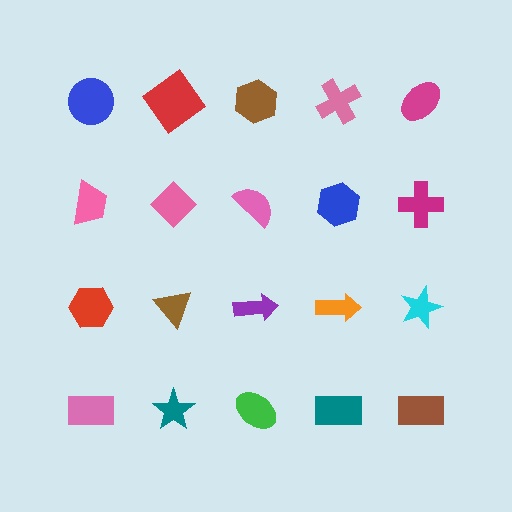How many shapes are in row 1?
5 shapes.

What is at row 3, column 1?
A red hexagon.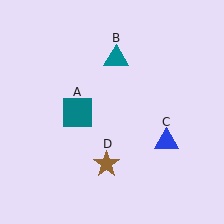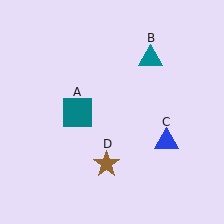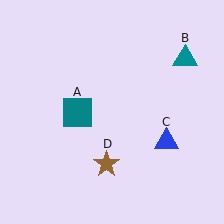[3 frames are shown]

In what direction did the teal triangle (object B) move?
The teal triangle (object B) moved right.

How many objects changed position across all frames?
1 object changed position: teal triangle (object B).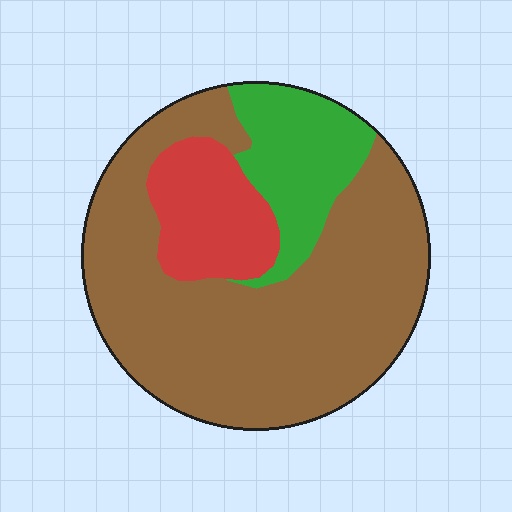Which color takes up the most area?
Brown, at roughly 70%.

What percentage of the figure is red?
Red covers about 15% of the figure.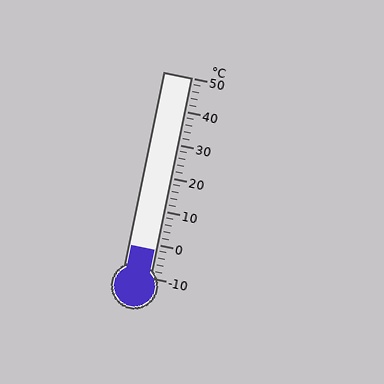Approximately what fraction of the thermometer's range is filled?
The thermometer is filled to approximately 15% of its range.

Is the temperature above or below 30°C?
The temperature is below 30°C.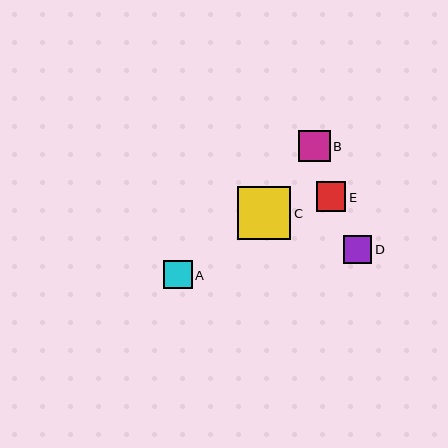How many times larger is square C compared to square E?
Square C is approximately 1.8 times the size of square E.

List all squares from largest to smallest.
From largest to smallest: C, B, E, A, D.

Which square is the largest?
Square C is the largest with a size of approximately 53 pixels.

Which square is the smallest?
Square D is the smallest with a size of approximately 28 pixels.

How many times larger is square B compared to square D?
Square B is approximately 1.1 times the size of square D.